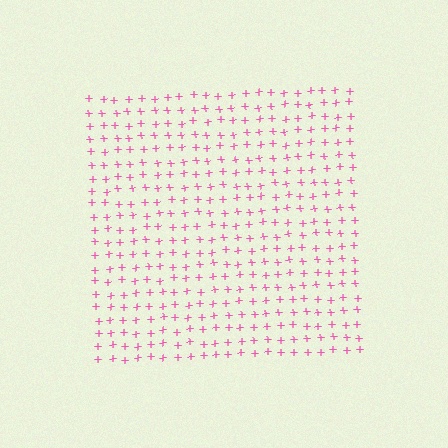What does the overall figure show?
The overall figure shows a square.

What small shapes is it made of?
It is made of small plus signs.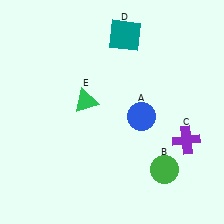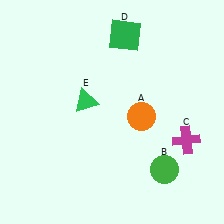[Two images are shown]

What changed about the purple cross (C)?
In Image 1, C is purple. In Image 2, it changed to magenta.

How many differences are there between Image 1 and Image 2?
There are 3 differences between the two images.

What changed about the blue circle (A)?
In Image 1, A is blue. In Image 2, it changed to orange.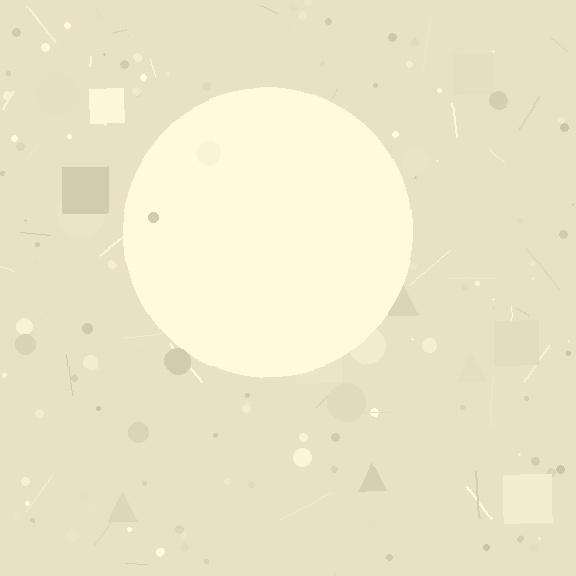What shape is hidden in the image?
A circle is hidden in the image.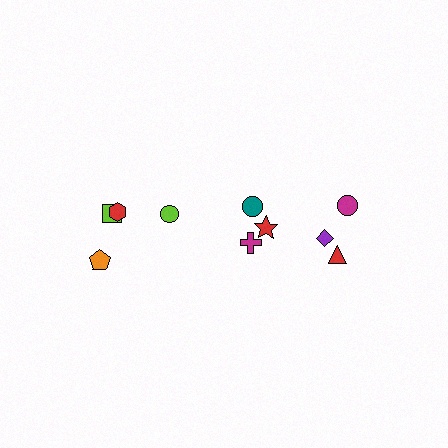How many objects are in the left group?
There are 4 objects.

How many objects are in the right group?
There are 6 objects.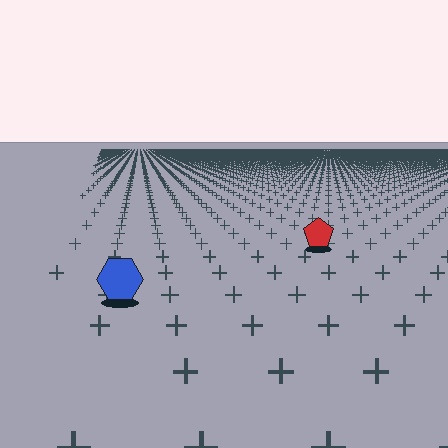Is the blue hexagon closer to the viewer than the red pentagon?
Yes. The blue hexagon is closer — you can tell from the texture gradient: the ground texture is coarser near it.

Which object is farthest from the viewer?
The red pentagon is farthest from the viewer. It appears smaller and the ground texture around it is denser.